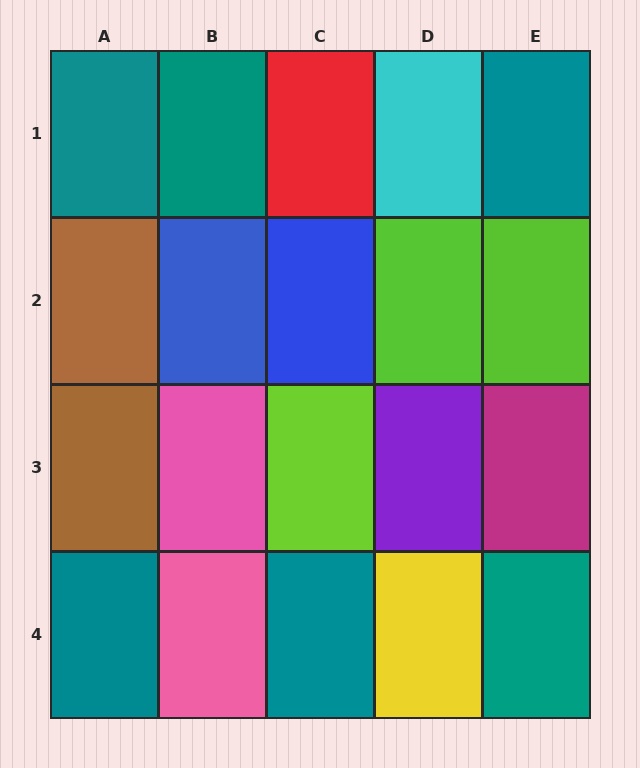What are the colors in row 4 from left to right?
Teal, pink, teal, yellow, teal.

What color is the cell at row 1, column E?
Teal.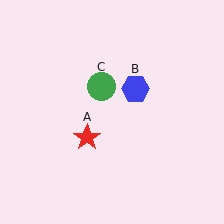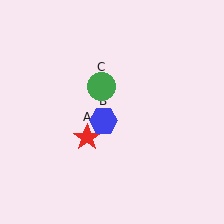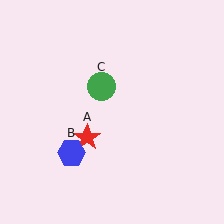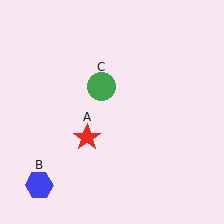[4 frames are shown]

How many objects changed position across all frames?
1 object changed position: blue hexagon (object B).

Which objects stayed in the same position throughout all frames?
Red star (object A) and green circle (object C) remained stationary.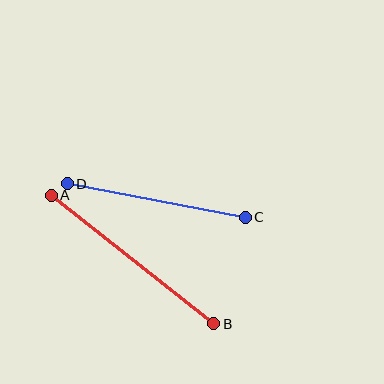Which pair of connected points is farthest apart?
Points A and B are farthest apart.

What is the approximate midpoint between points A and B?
The midpoint is at approximately (133, 259) pixels.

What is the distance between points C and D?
The distance is approximately 181 pixels.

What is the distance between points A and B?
The distance is approximately 207 pixels.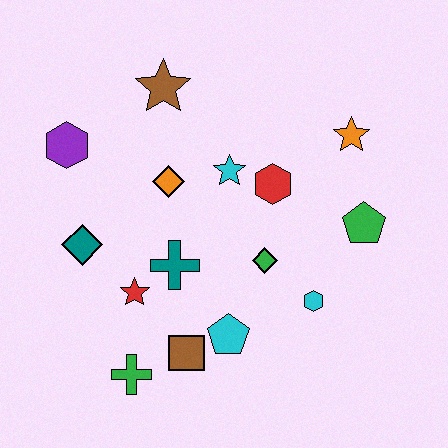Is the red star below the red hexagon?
Yes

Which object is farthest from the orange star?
The green cross is farthest from the orange star.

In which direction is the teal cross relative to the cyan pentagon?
The teal cross is above the cyan pentagon.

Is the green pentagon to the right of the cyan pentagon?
Yes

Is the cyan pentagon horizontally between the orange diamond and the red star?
No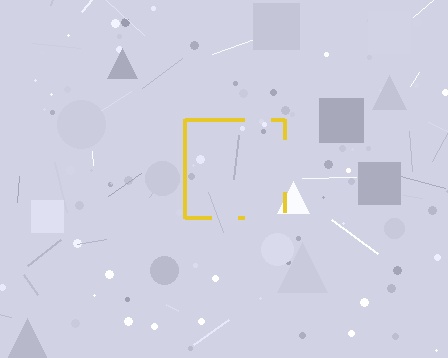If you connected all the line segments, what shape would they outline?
They would outline a square.